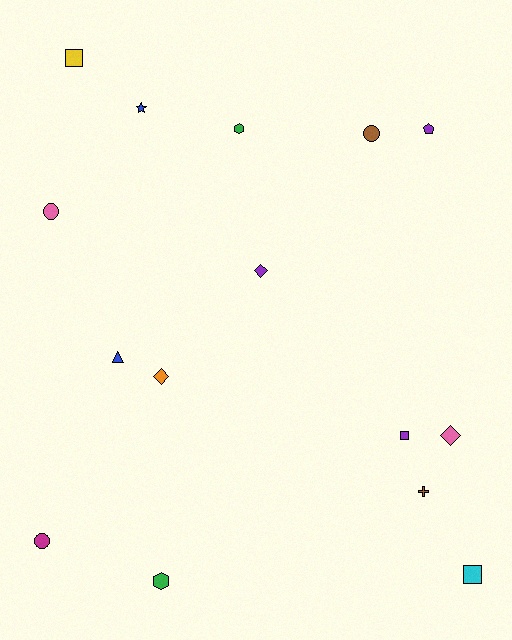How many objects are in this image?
There are 15 objects.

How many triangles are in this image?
There is 1 triangle.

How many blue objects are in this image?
There are 2 blue objects.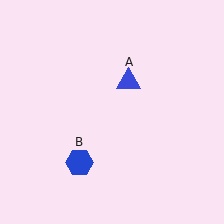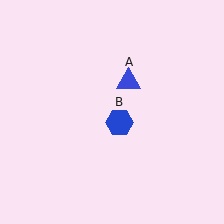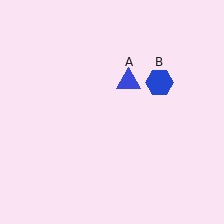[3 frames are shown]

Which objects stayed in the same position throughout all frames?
Blue triangle (object A) remained stationary.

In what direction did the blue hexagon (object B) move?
The blue hexagon (object B) moved up and to the right.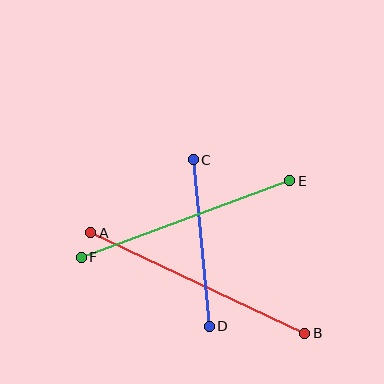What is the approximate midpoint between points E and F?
The midpoint is at approximately (185, 219) pixels.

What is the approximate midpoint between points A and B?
The midpoint is at approximately (198, 283) pixels.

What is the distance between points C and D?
The distance is approximately 167 pixels.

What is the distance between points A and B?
The distance is approximately 236 pixels.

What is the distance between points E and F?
The distance is approximately 222 pixels.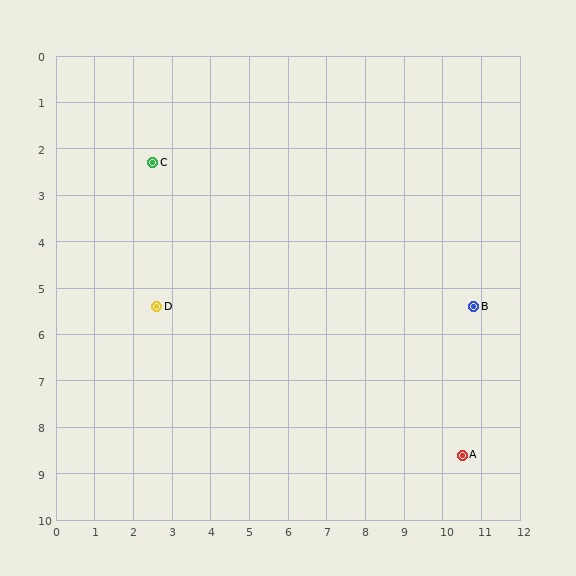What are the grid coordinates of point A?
Point A is at approximately (10.5, 8.6).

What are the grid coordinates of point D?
Point D is at approximately (2.6, 5.4).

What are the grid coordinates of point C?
Point C is at approximately (2.5, 2.3).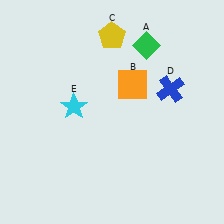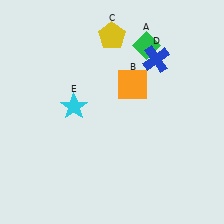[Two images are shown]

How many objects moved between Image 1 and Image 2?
1 object moved between the two images.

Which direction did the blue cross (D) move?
The blue cross (D) moved up.